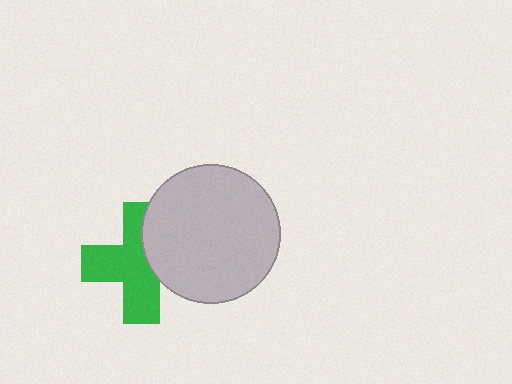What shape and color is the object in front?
The object in front is a light gray circle.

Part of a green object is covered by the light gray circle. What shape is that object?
It is a cross.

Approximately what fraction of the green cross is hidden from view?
Roughly 36% of the green cross is hidden behind the light gray circle.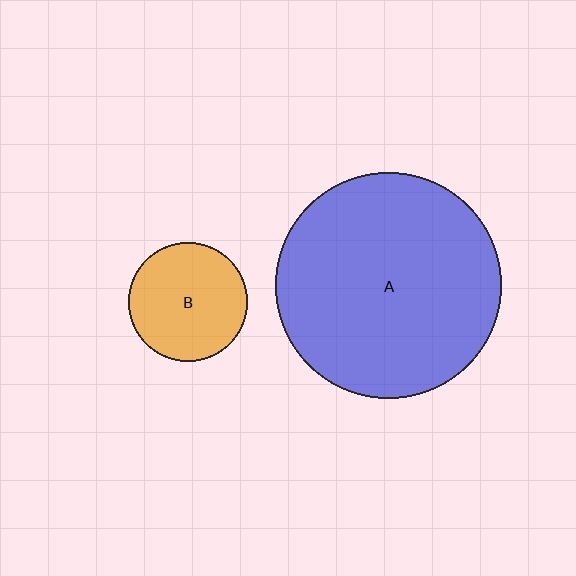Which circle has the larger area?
Circle A (blue).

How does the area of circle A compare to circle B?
Approximately 3.6 times.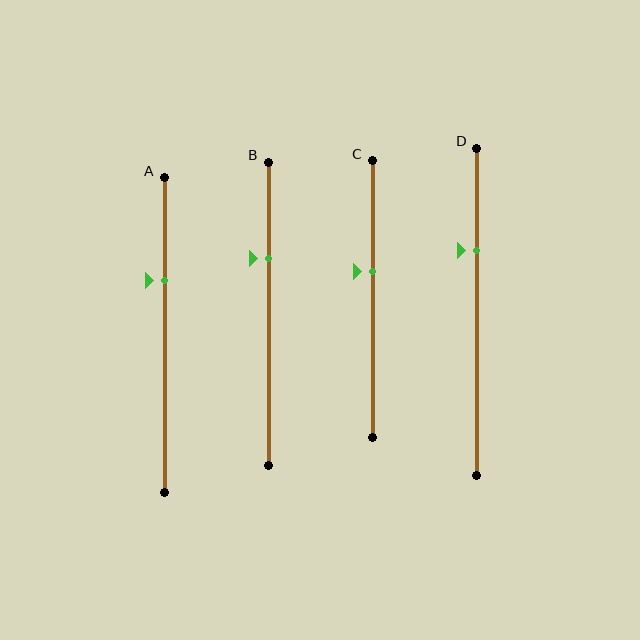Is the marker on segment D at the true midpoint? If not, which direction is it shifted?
No, the marker on segment D is shifted upward by about 19% of the segment length.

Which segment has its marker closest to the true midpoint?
Segment C has its marker closest to the true midpoint.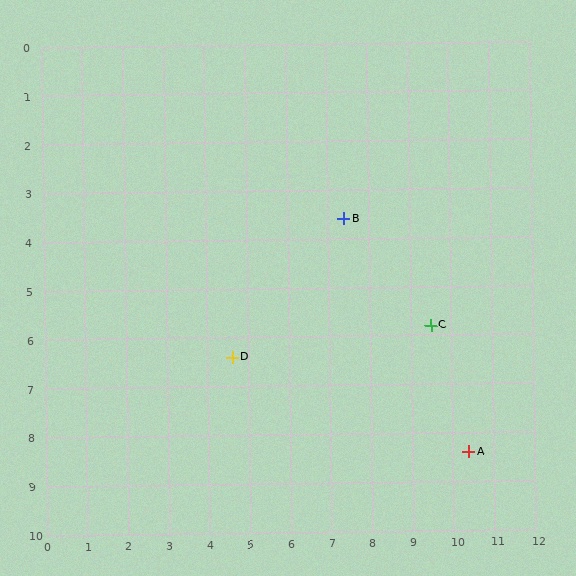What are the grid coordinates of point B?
Point B is at approximately (7.4, 3.6).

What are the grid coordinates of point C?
Point C is at approximately (9.5, 5.8).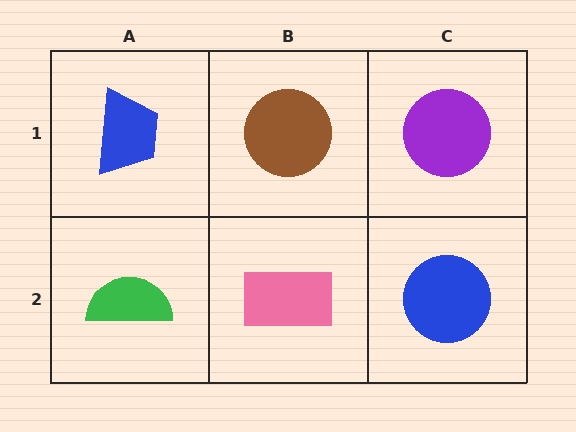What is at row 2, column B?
A pink rectangle.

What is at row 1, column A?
A blue trapezoid.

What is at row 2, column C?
A blue circle.